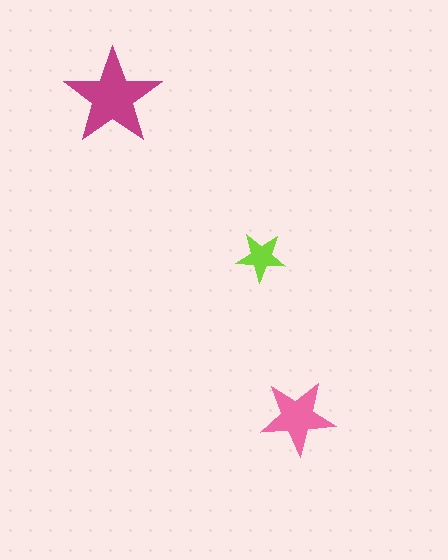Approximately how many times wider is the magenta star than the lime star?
About 2 times wider.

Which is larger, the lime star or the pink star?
The pink one.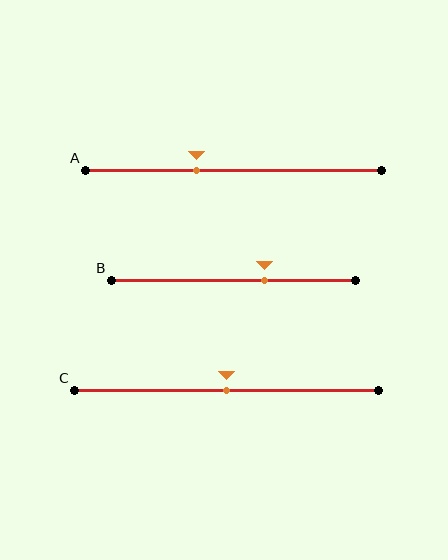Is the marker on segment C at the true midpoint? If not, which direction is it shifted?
Yes, the marker on segment C is at the true midpoint.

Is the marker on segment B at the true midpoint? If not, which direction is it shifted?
No, the marker on segment B is shifted to the right by about 13% of the segment length.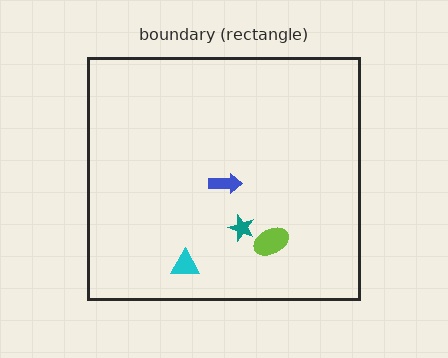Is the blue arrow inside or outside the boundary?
Inside.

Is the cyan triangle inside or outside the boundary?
Inside.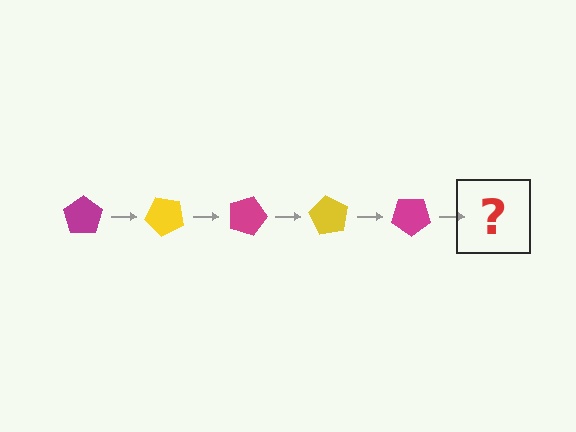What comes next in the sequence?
The next element should be a yellow pentagon, rotated 225 degrees from the start.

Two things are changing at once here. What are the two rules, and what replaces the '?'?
The two rules are that it rotates 45 degrees each step and the color cycles through magenta and yellow. The '?' should be a yellow pentagon, rotated 225 degrees from the start.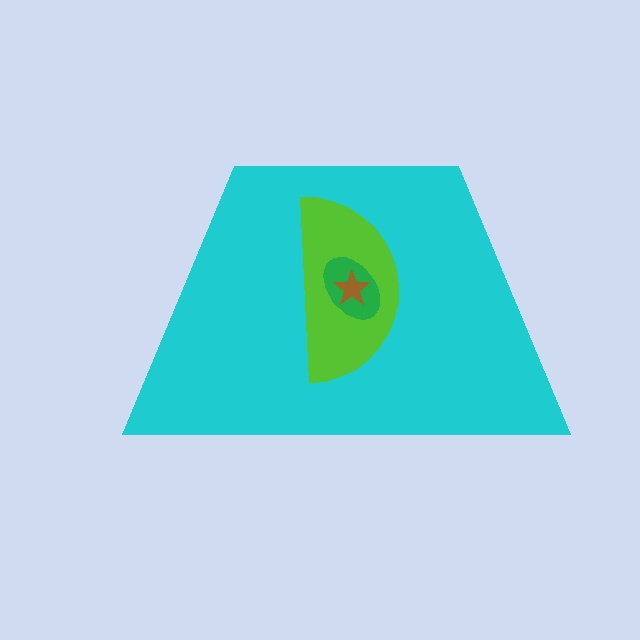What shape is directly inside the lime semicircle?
The green ellipse.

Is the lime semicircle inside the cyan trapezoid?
Yes.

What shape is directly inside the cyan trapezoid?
The lime semicircle.